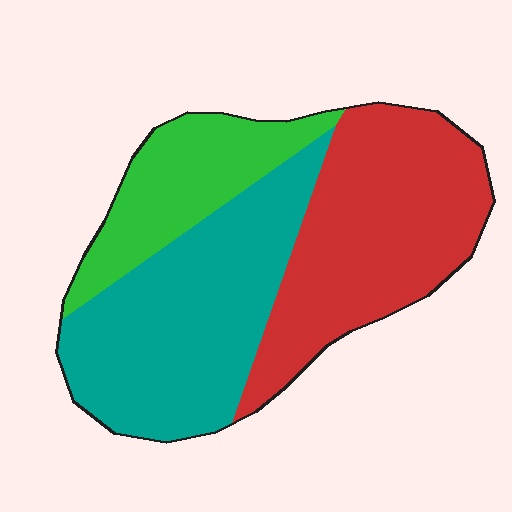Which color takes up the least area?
Green, at roughly 20%.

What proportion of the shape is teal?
Teal takes up about two fifths (2/5) of the shape.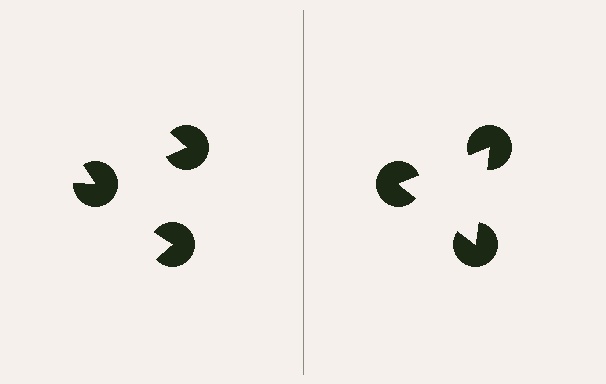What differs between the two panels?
The pac-man discs are positioned identically on both sides; only the wedge orientations differ. On the right they align to a triangle; on the left they are misaligned.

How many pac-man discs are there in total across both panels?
6 — 3 on each side.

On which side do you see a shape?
An illusory triangle appears on the right side. On the left side the wedge cuts are rotated, so no coherent shape forms.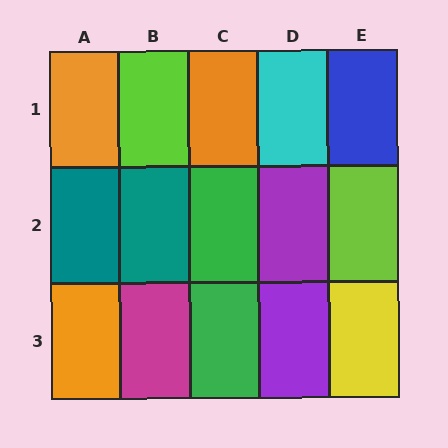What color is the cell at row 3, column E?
Yellow.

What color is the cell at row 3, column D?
Purple.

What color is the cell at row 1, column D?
Cyan.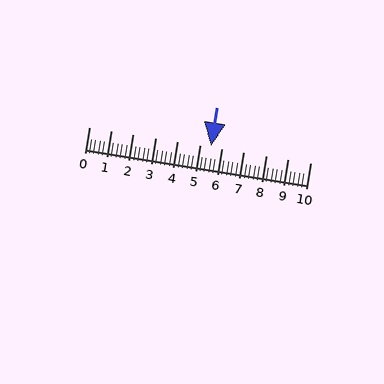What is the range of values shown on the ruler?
The ruler shows values from 0 to 10.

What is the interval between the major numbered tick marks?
The major tick marks are spaced 1 units apart.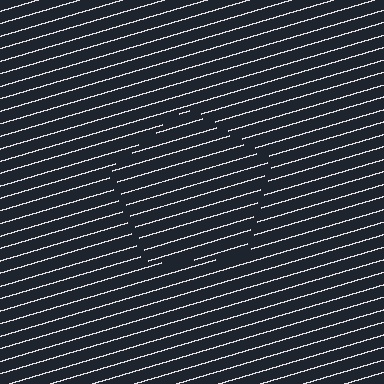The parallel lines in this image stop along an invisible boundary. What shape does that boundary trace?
An illusory pentagon. The interior of the shape contains the same grating, shifted by half a period — the contour is defined by the phase discontinuity where line-ends from the inner and outer gratings abut.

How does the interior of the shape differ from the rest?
The interior of the shape contains the same grating, shifted by half a period — the contour is defined by the phase discontinuity where line-ends from the inner and outer gratings abut.